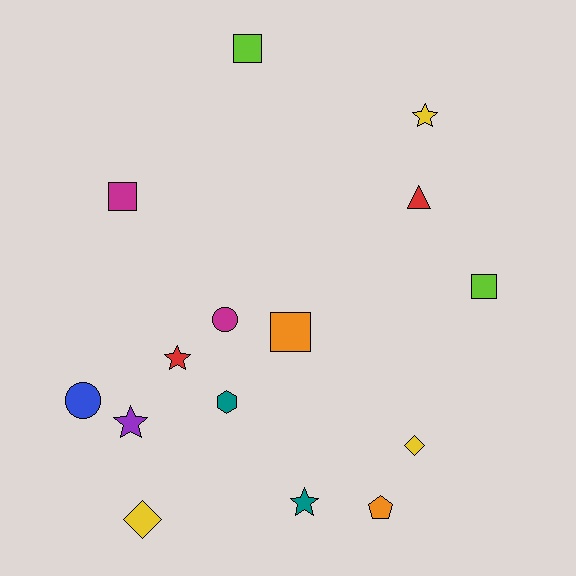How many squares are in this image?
There are 4 squares.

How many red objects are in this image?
There are 2 red objects.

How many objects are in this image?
There are 15 objects.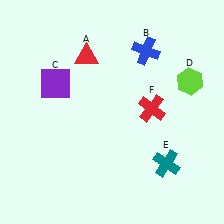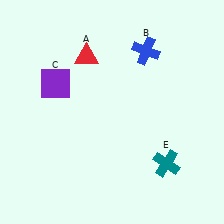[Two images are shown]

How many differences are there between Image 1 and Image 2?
There are 2 differences between the two images.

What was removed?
The red cross (F), the lime hexagon (D) were removed in Image 2.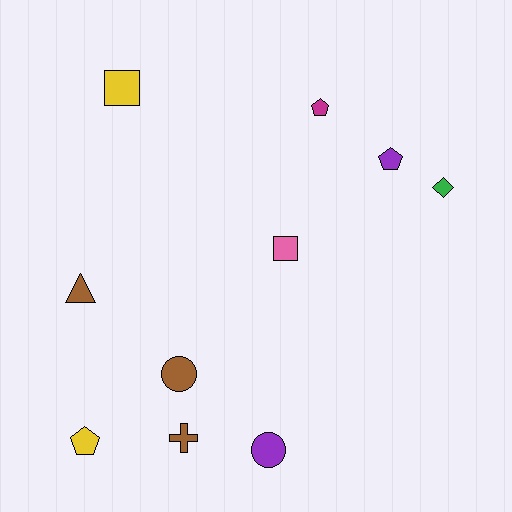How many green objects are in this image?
There is 1 green object.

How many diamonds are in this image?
There is 1 diamond.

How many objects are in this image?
There are 10 objects.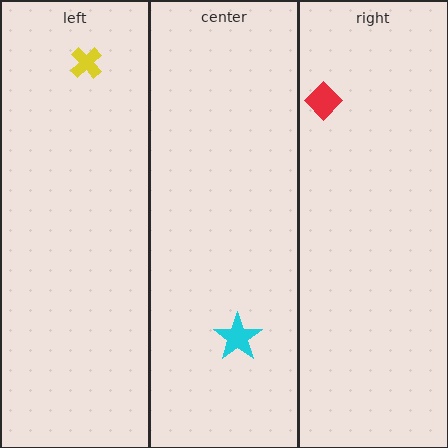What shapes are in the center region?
The cyan star.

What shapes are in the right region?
The red diamond.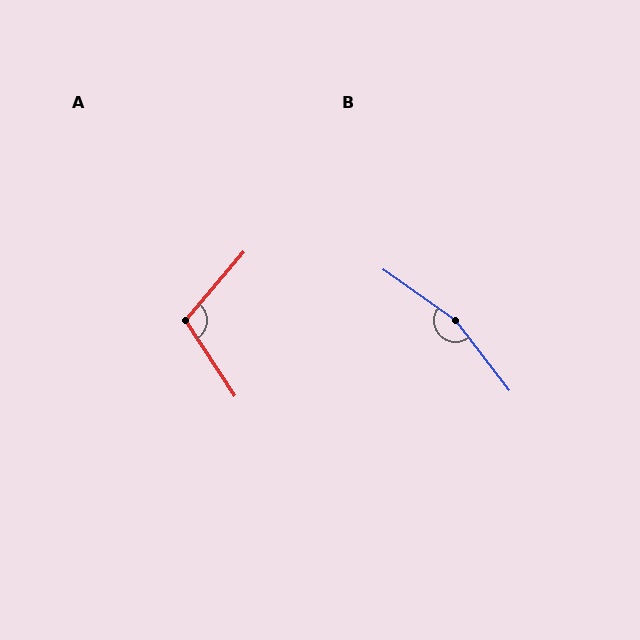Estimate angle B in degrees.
Approximately 163 degrees.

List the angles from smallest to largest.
A (106°), B (163°).